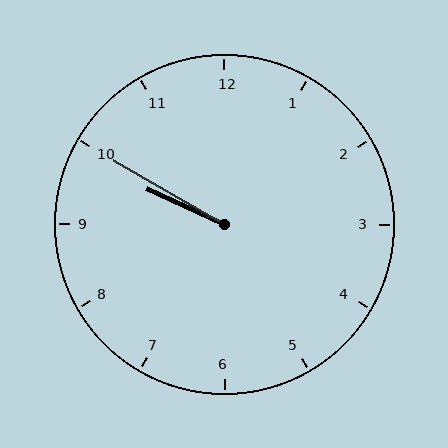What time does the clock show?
9:50.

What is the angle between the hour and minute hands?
Approximately 5 degrees.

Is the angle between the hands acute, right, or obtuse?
It is acute.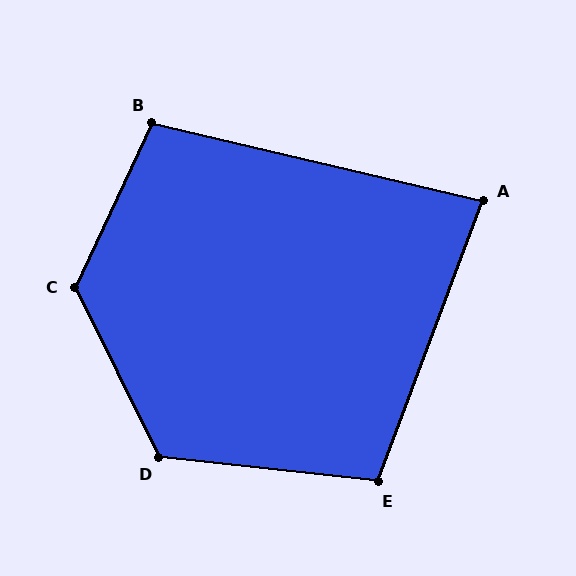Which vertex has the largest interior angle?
C, at approximately 128 degrees.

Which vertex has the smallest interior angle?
A, at approximately 83 degrees.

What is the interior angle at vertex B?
Approximately 102 degrees (obtuse).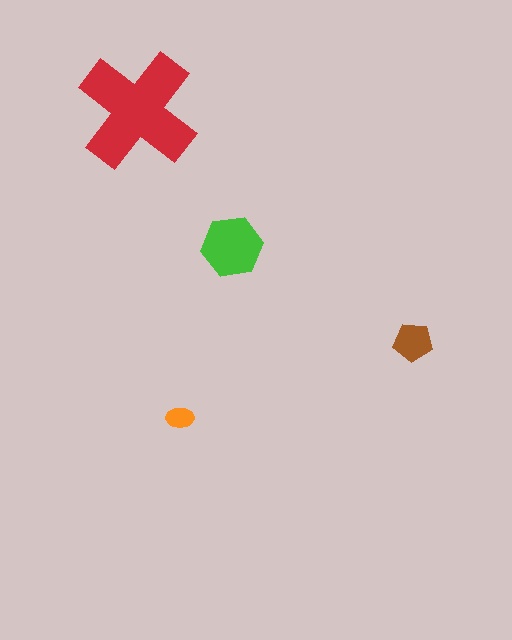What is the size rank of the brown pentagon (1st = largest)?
3rd.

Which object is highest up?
The red cross is topmost.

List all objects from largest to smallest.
The red cross, the green hexagon, the brown pentagon, the orange ellipse.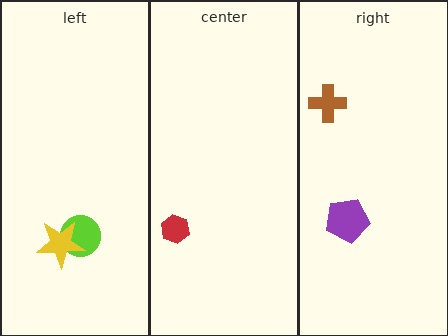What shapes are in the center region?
The red hexagon.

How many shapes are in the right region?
2.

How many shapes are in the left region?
2.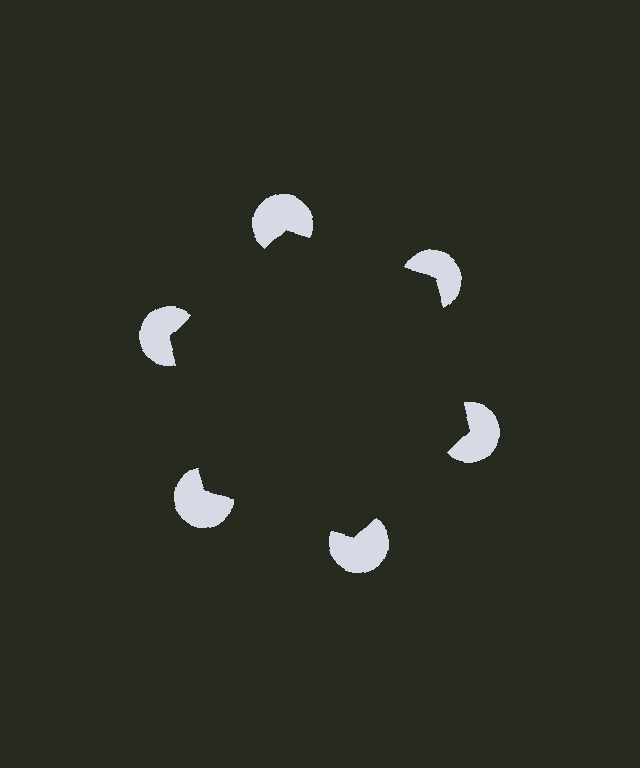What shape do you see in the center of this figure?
An illusory hexagon — its edges are inferred from the aligned wedge cuts in the pac-man discs, not physically drawn.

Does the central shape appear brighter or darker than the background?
It typically appears slightly darker than the background, even though no actual brightness change is drawn.